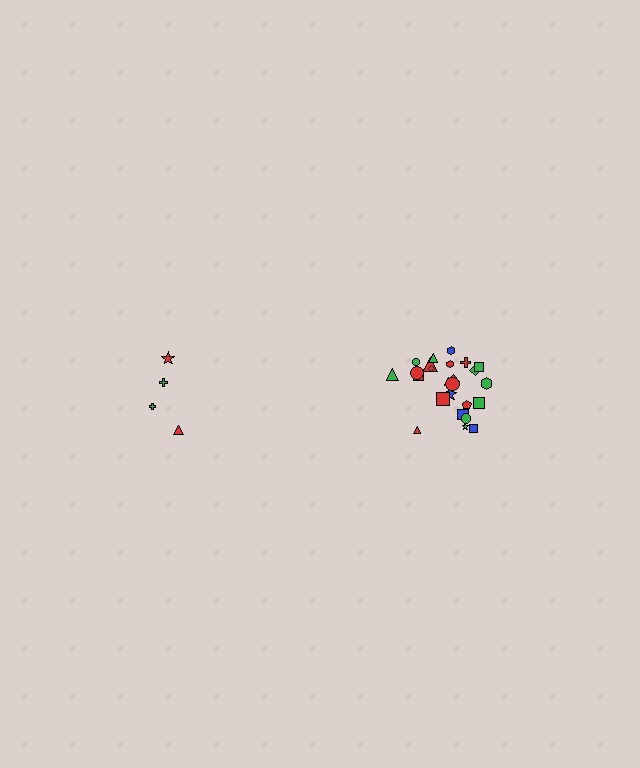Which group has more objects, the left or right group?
The right group.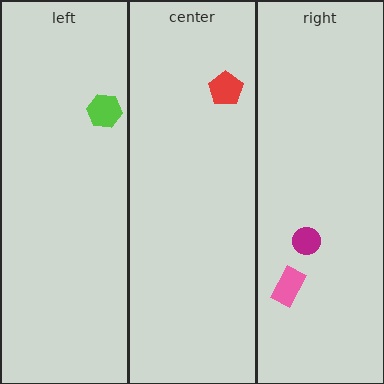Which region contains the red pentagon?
The center region.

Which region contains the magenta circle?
The right region.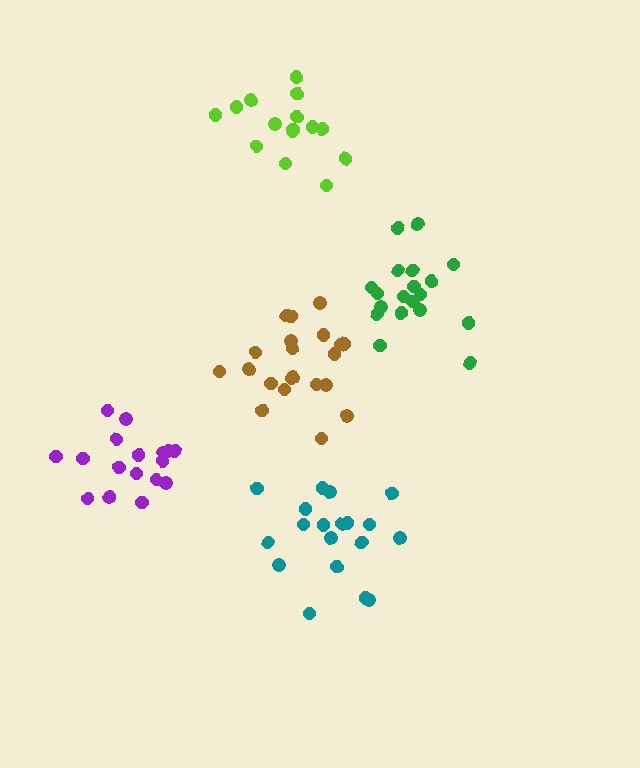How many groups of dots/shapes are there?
There are 5 groups.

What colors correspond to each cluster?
The clusters are colored: green, teal, brown, purple, lime.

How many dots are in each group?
Group 1: 19 dots, Group 2: 19 dots, Group 3: 21 dots, Group 4: 17 dots, Group 5: 15 dots (91 total).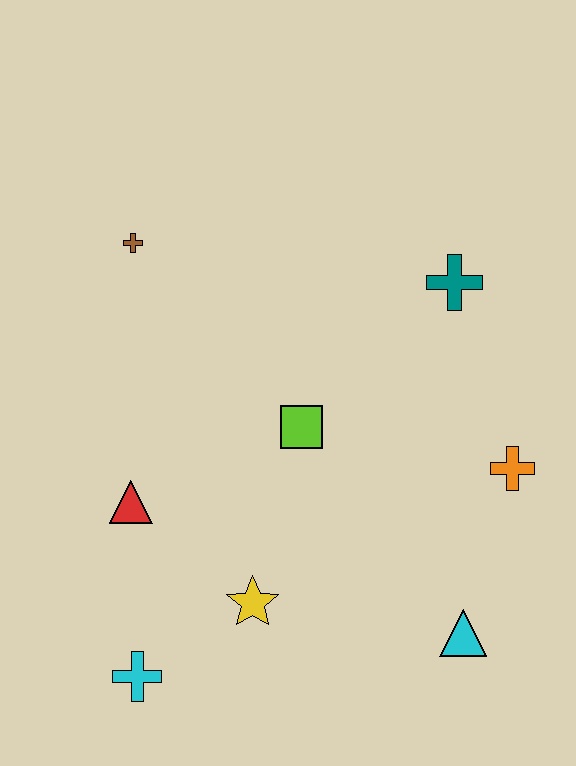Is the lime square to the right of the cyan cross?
Yes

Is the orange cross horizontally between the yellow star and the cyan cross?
No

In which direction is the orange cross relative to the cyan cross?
The orange cross is to the right of the cyan cross.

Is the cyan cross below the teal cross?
Yes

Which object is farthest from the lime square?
The cyan cross is farthest from the lime square.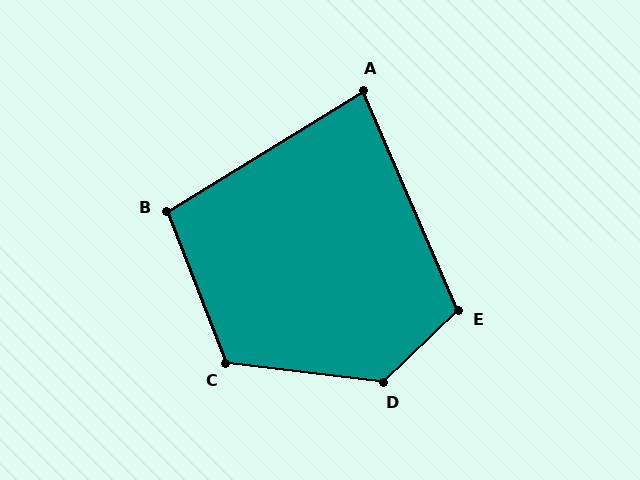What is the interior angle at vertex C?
Approximately 118 degrees (obtuse).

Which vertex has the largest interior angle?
D, at approximately 130 degrees.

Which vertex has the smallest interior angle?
A, at approximately 82 degrees.